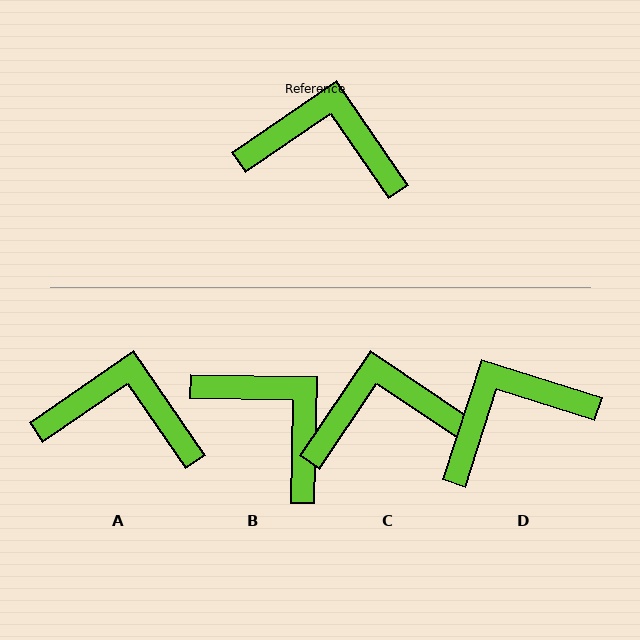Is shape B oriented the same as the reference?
No, it is off by about 36 degrees.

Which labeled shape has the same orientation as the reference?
A.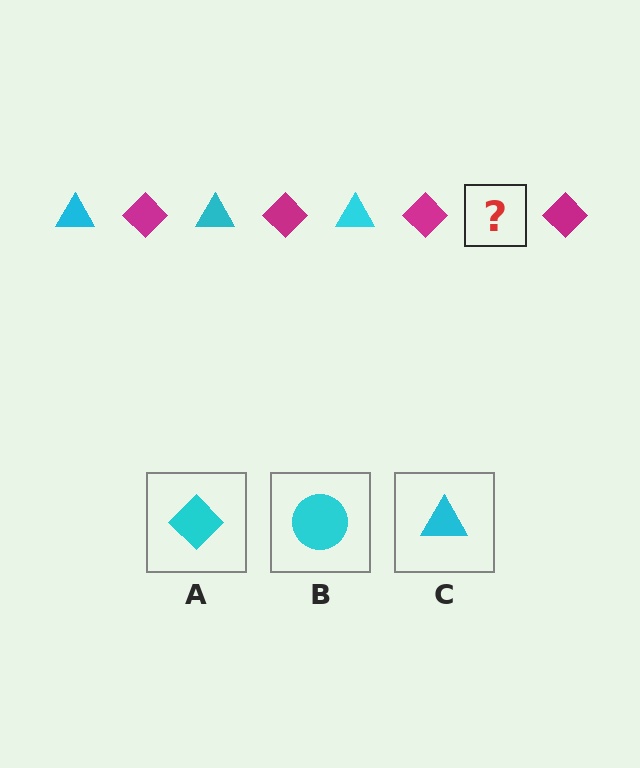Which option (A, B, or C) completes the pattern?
C.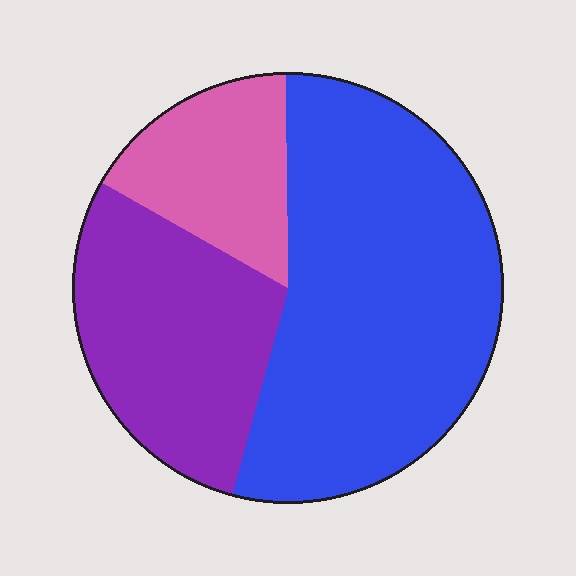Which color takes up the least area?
Pink, at roughly 15%.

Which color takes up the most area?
Blue, at roughly 55%.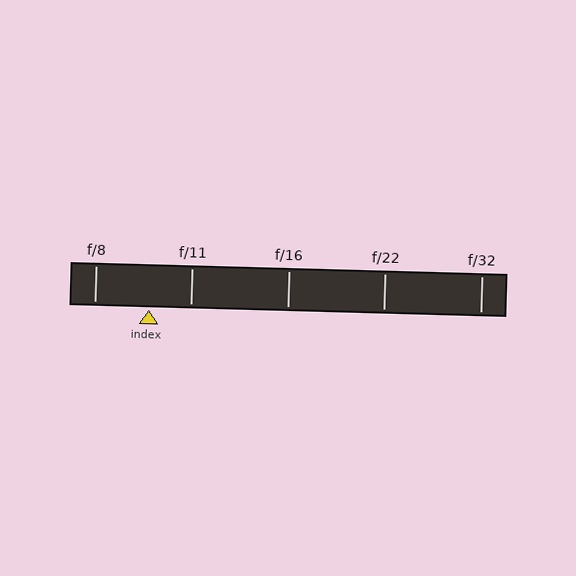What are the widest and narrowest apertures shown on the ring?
The widest aperture shown is f/8 and the narrowest is f/32.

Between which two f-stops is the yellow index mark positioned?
The index mark is between f/8 and f/11.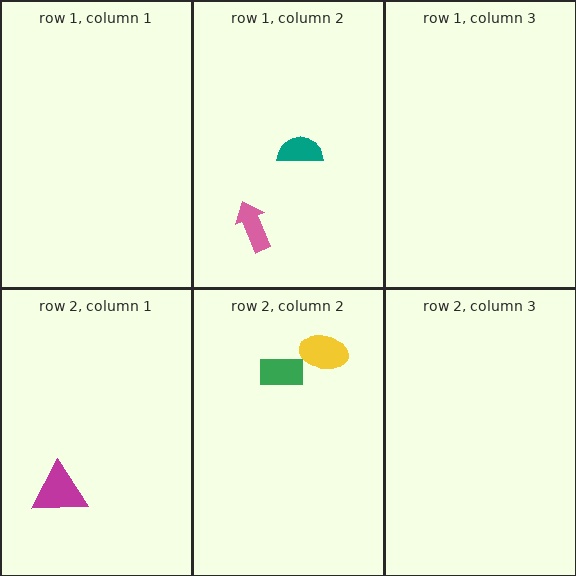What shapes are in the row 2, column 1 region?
The magenta triangle.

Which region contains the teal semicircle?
The row 1, column 2 region.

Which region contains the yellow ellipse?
The row 2, column 2 region.